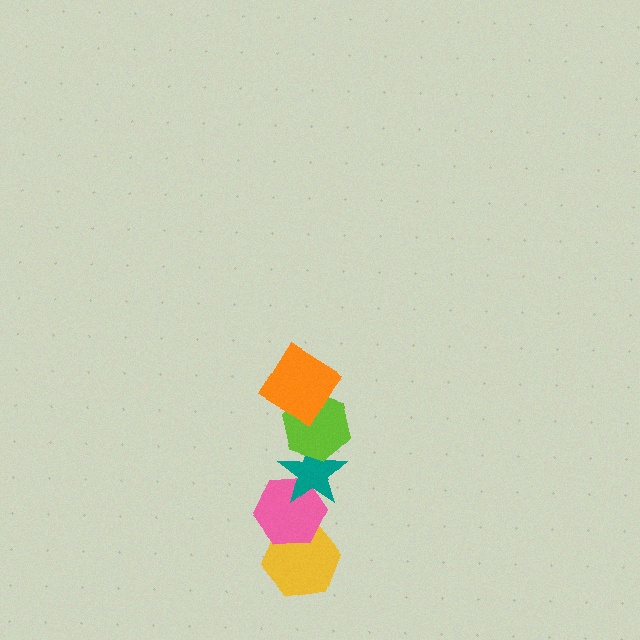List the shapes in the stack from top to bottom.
From top to bottom: the orange diamond, the lime hexagon, the teal star, the pink hexagon, the yellow hexagon.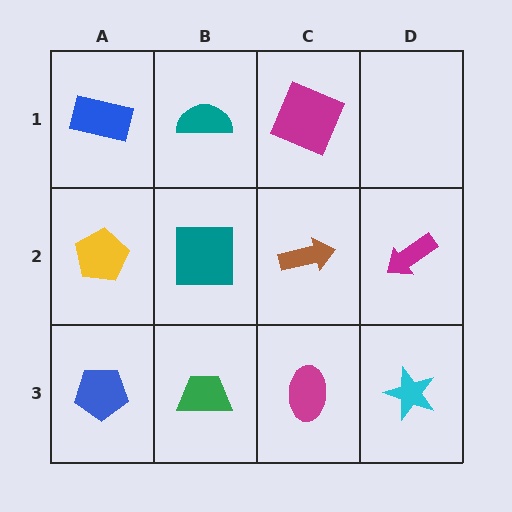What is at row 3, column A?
A blue pentagon.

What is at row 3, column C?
A magenta ellipse.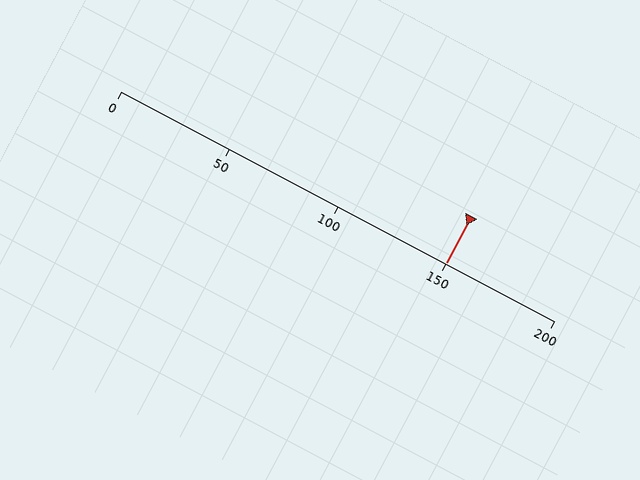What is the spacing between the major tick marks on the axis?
The major ticks are spaced 50 apart.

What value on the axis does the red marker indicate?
The marker indicates approximately 150.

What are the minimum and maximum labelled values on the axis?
The axis runs from 0 to 200.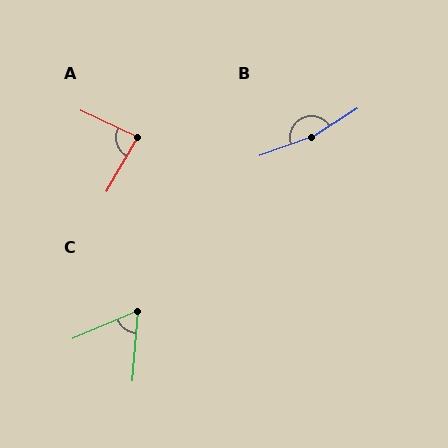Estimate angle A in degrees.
Approximately 85 degrees.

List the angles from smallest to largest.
C (63°), A (85°), B (167°).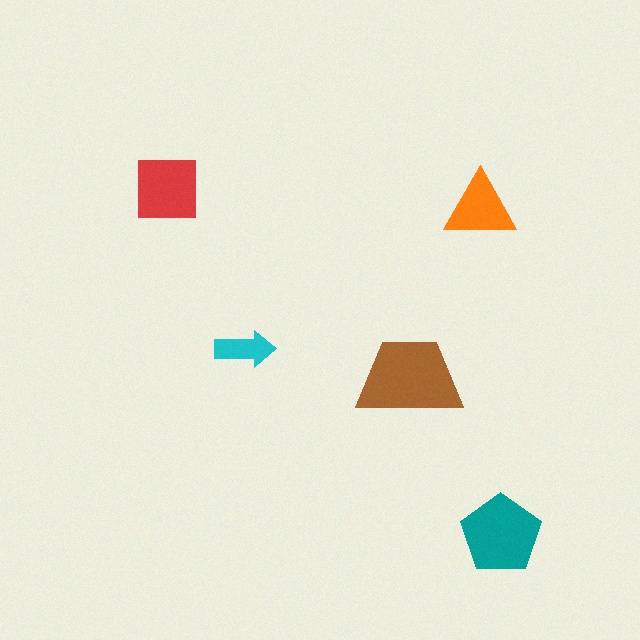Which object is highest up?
The red square is topmost.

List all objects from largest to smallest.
The brown trapezoid, the teal pentagon, the red square, the orange triangle, the cyan arrow.